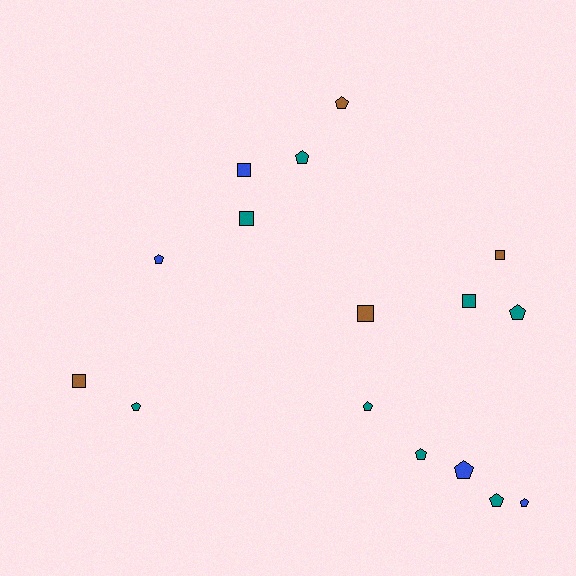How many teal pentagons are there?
There are 6 teal pentagons.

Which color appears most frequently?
Teal, with 8 objects.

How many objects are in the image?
There are 16 objects.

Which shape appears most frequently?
Pentagon, with 10 objects.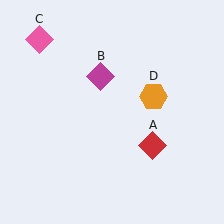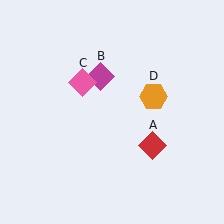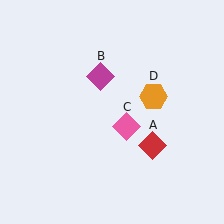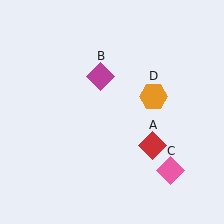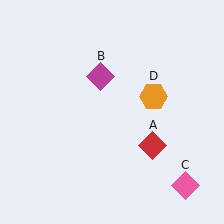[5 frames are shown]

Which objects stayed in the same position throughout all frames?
Red diamond (object A) and magenta diamond (object B) and orange hexagon (object D) remained stationary.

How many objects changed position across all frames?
1 object changed position: pink diamond (object C).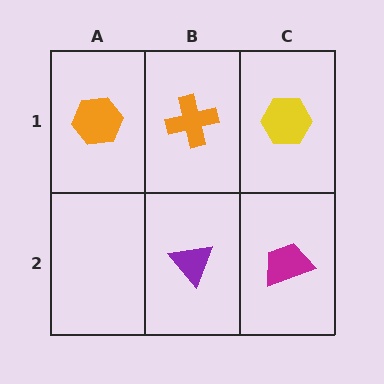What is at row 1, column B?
An orange cross.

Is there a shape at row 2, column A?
No, that cell is empty.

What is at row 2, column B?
A purple triangle.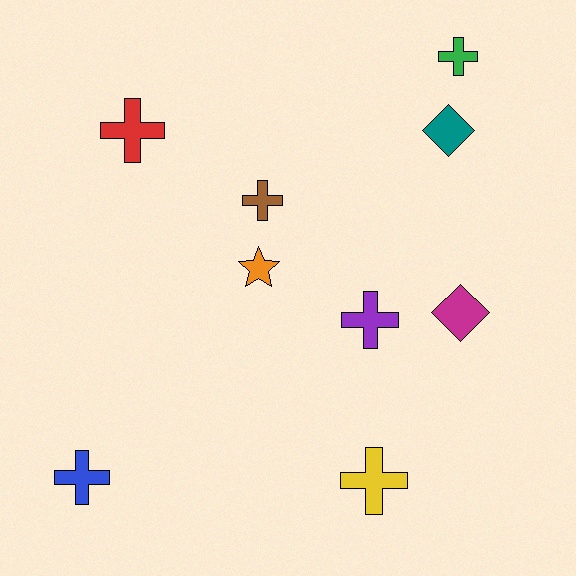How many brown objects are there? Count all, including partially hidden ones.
There is 1 brown object.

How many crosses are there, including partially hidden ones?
There are 6 crosses.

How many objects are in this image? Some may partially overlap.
There are 9 objects.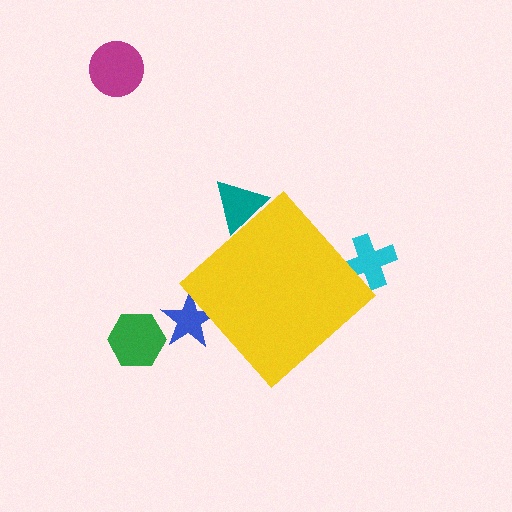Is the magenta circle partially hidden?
No, the magenta circle is fully visible.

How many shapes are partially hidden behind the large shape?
3 shapes are partially hidden.